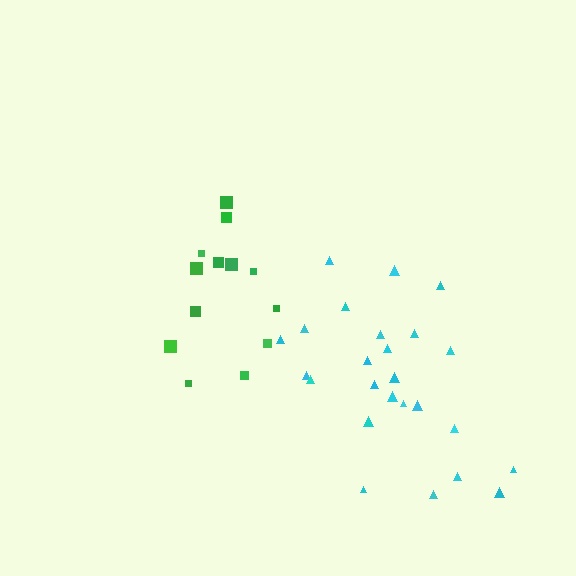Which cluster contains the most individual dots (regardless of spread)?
Cyan (25).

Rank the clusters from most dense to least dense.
green, cyan.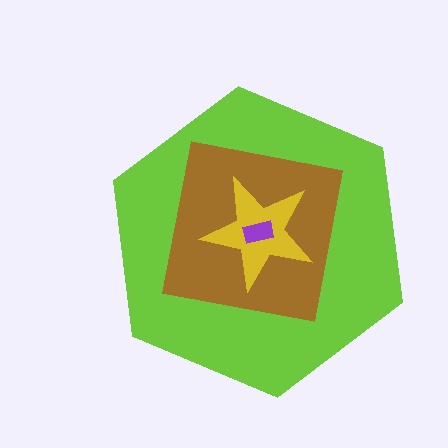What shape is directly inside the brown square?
The yellow star.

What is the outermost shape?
The lime hexagon.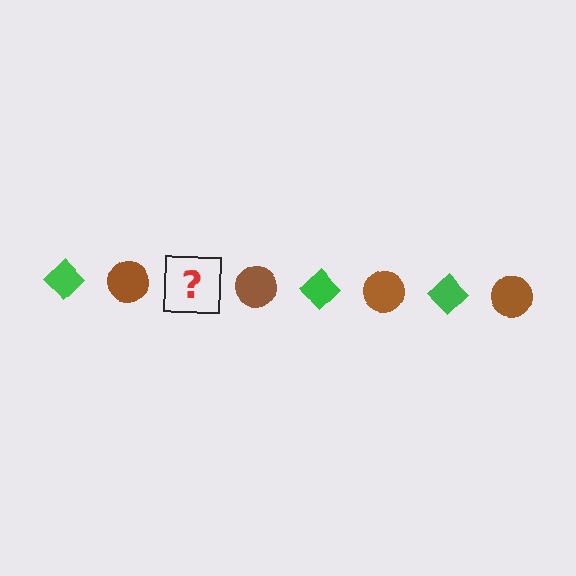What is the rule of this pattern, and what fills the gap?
The rule is that the pattern alternates between green diamond and brown circle. The gap should be filled with a green diamond.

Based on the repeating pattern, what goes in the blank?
The blank should be a green diamond.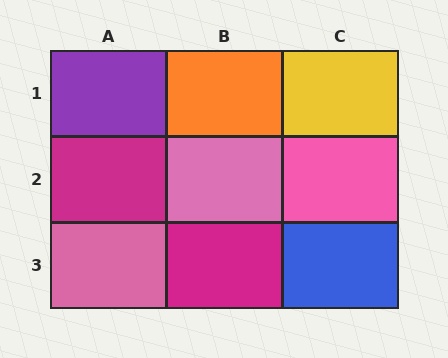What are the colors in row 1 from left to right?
Purple, orange, yellow.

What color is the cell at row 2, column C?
Pink.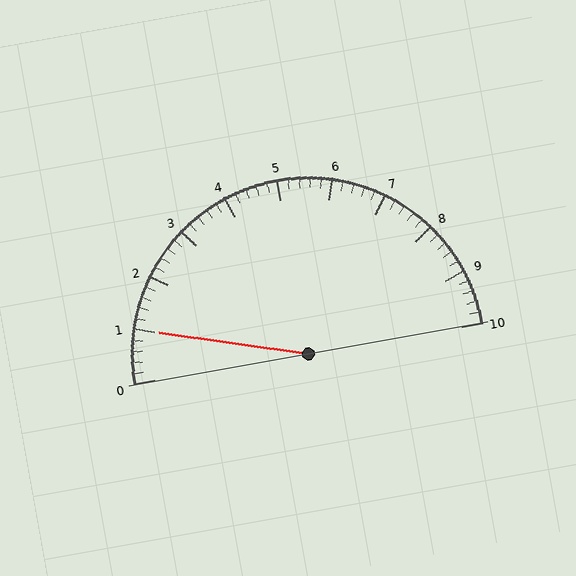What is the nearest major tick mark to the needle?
The nearest major tick mark is 1.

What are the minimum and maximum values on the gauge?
The gauge ranges from 0 to 10.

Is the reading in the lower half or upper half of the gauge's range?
The reading is in the lower half of the range (0 to 10).